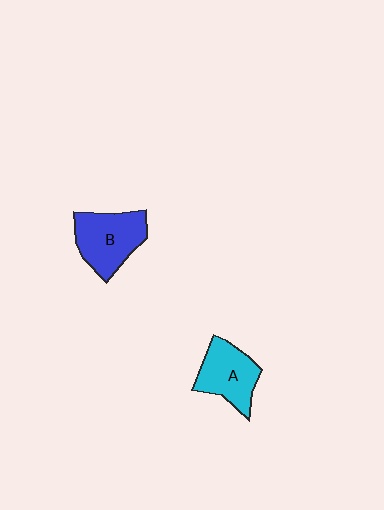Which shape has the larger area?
Shape B (blue).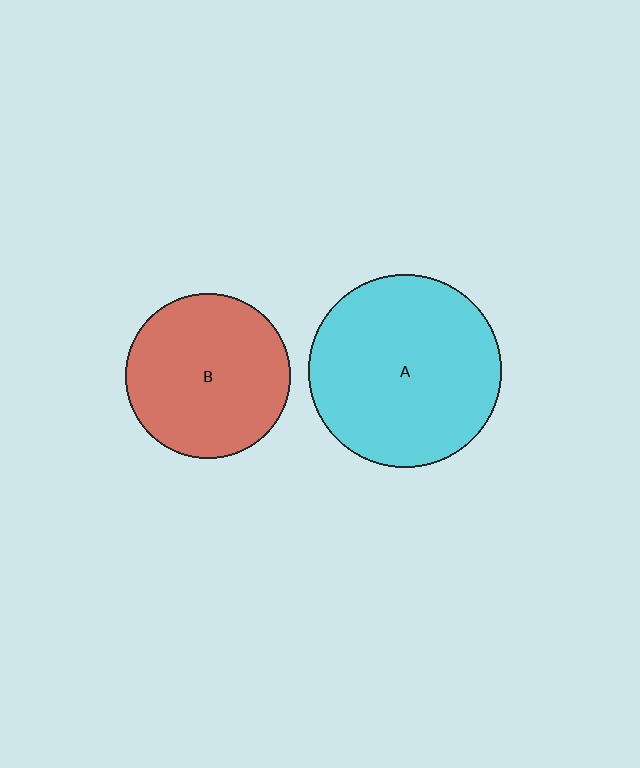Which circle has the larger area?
Circle A (cyan).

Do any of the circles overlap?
No, none of the circles overlap.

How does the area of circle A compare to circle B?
Approximately 1.4 times.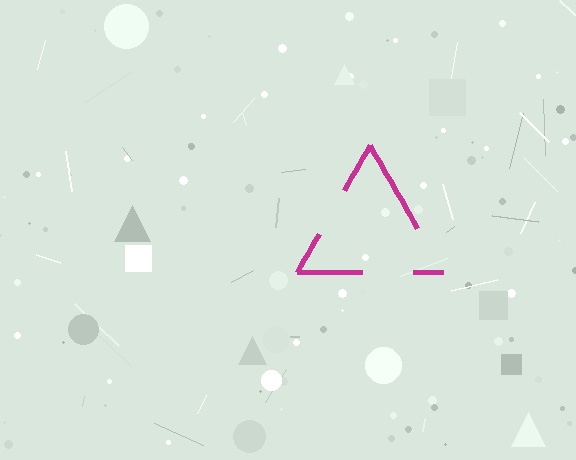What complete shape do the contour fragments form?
The contour fragments form a triangle.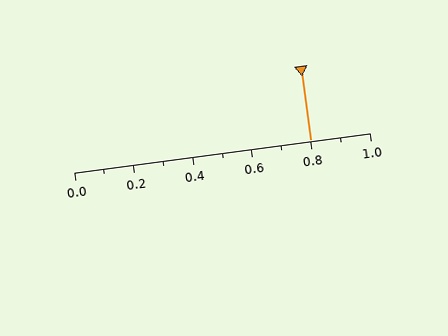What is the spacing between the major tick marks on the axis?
The major ticks are spaced 0.2 apart.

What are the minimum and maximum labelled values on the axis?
The axis runs from 0.0 to 1.0.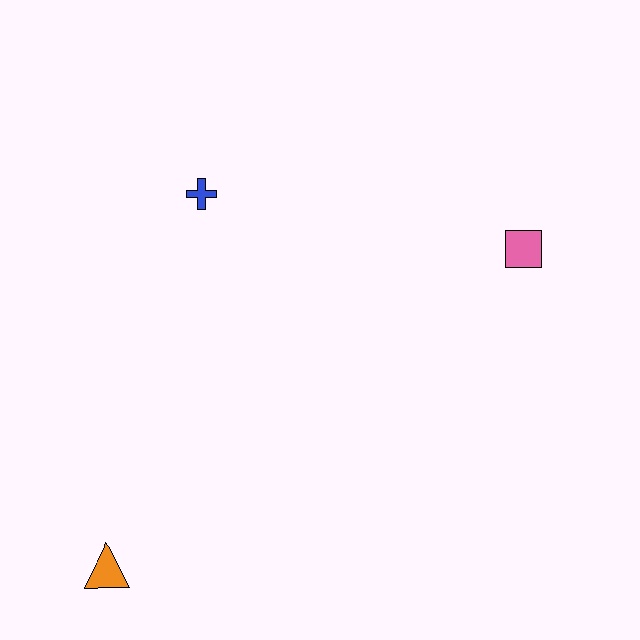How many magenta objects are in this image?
There are no magenta objects.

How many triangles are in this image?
There is 1 triangle.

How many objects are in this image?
There are 3 objects.